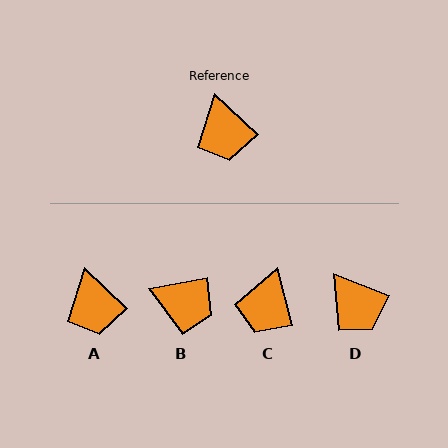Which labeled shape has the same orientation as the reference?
A.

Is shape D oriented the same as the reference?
No, it is off by about 22 degrees.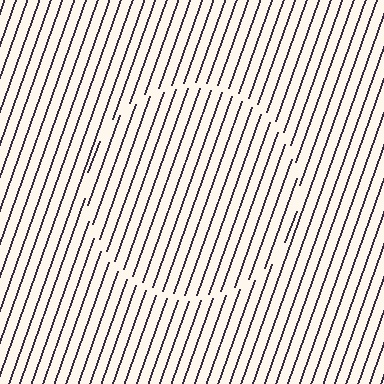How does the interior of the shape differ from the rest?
The interior of the shape contains the same grating, shifted by half a period — the contour is defined by the phase discontinuity where line-ends from the inner and outer gratings abut.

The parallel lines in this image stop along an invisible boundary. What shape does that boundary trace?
An illusory circle. The interior of the shape contains the same grating, shifted by half a period — the contour is defined by the phase discontinuity where line-ends from the inner and outer gratings abut.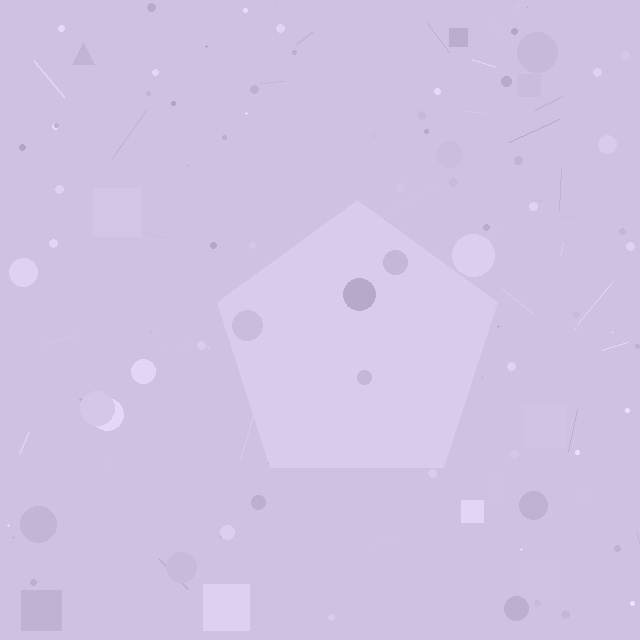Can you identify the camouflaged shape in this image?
The camouflaged shape is a pentagon.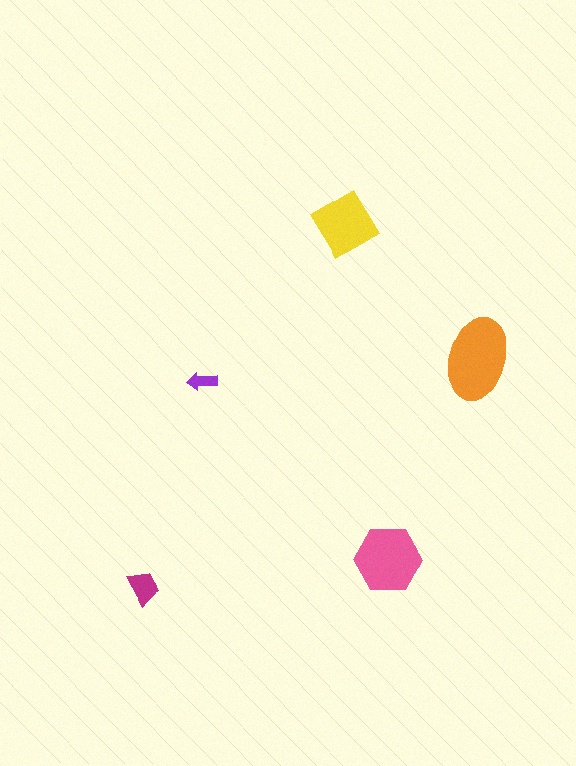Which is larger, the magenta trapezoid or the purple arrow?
The magenta trapezoid.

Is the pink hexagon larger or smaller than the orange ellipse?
Smaller.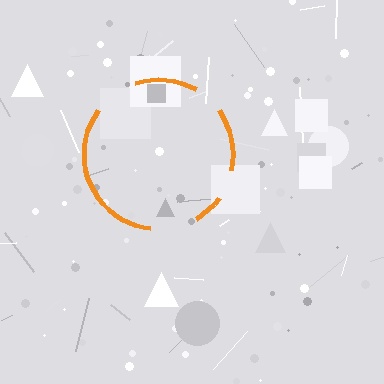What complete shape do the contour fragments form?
The contour fragments form a circle.